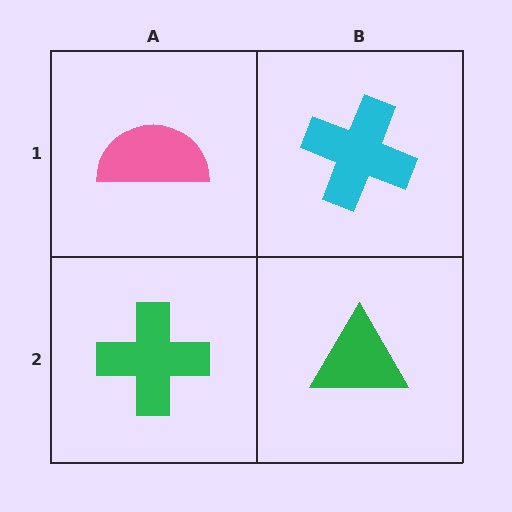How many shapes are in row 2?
2 shapes.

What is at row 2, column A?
A green cross.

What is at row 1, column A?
A pink semicircle.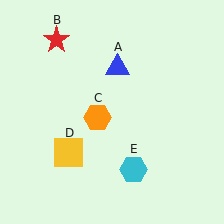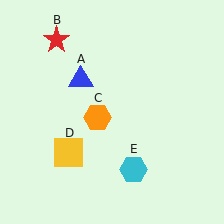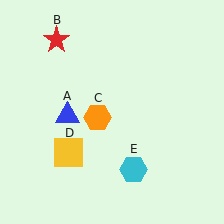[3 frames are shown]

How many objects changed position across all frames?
1 object changed position: blue triangle (object A).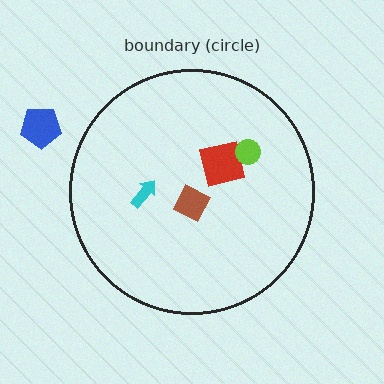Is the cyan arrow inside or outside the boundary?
Inside.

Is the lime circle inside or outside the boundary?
Inside.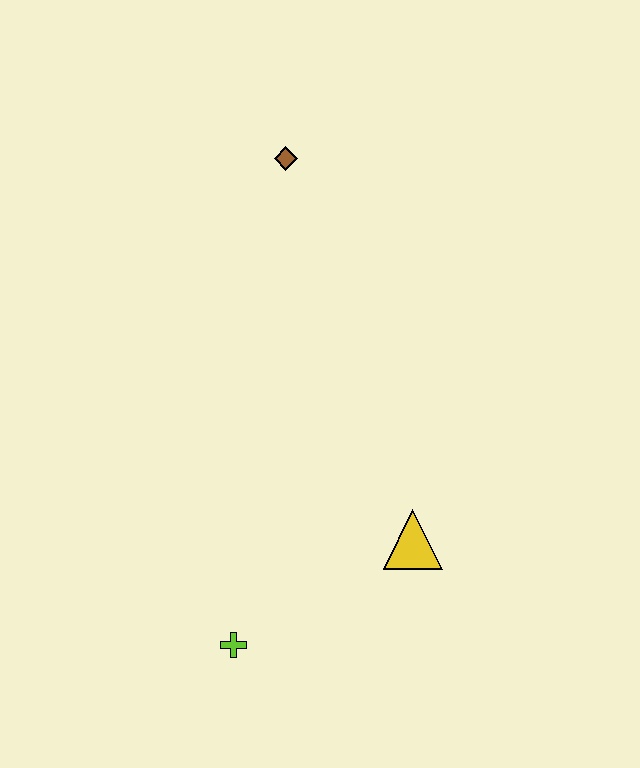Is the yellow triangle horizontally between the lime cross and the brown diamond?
No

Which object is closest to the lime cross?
The yellow triangle is closest to the lime cross.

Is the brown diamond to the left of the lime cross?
No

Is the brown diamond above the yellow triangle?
Yes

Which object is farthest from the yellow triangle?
The brown diamond is farthest from the yellow triangle.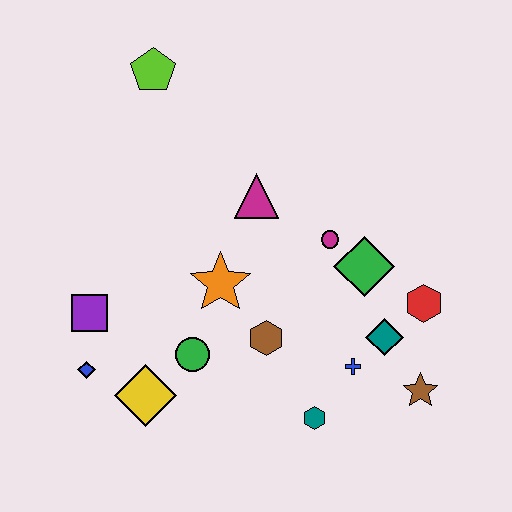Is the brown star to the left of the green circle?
No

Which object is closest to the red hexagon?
The teal diamond is closest to the red hexagon.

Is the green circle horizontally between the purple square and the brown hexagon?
Yes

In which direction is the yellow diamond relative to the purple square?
The yellow diamond is below the purple square.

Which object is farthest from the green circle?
The lime pentagon is farthest from the green circle.